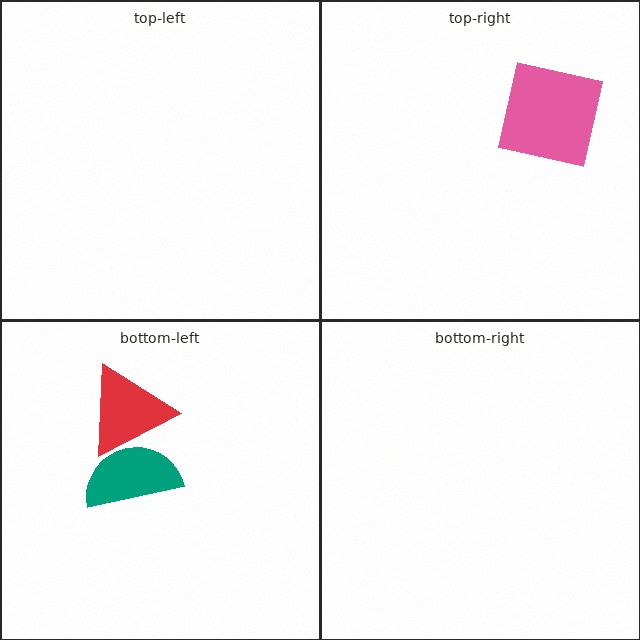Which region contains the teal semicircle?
The bottom-left region.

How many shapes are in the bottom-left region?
2.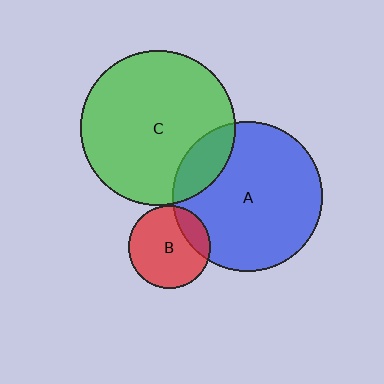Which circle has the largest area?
Circle C (green).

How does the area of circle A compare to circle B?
Approximately 3.3 times.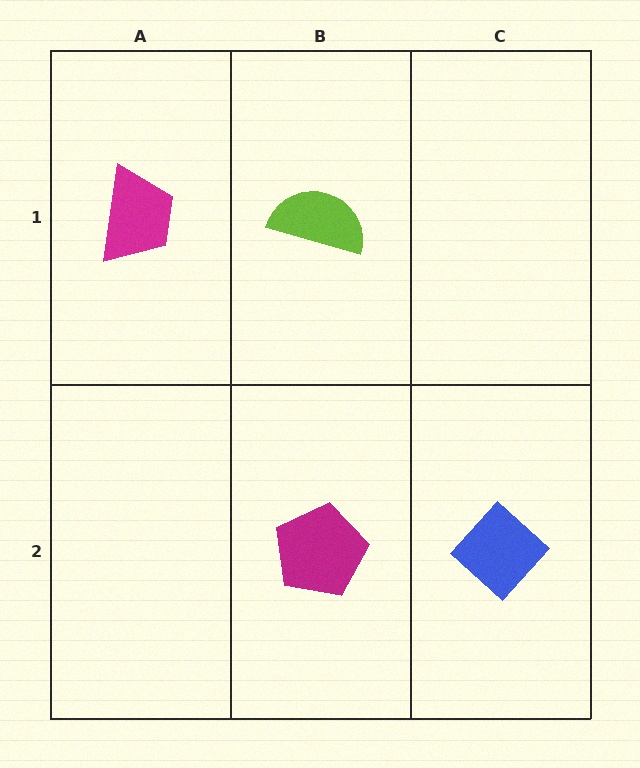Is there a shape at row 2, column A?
No, that cell is empty.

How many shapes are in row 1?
2 shapes.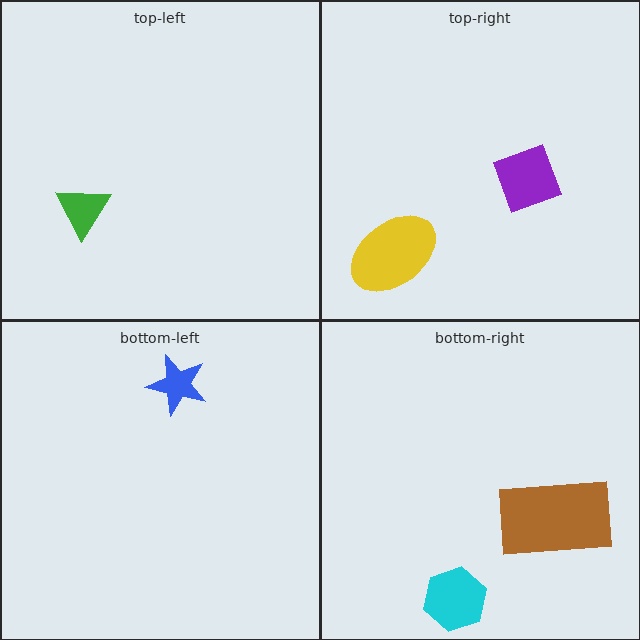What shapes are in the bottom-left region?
The blue star.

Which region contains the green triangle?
The top-left region.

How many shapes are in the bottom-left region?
1.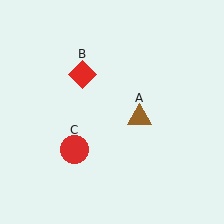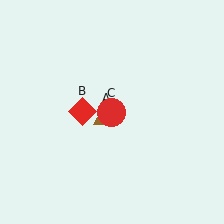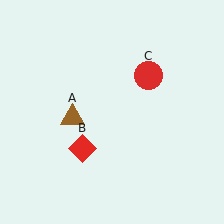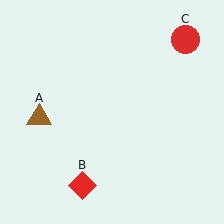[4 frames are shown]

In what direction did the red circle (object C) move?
The red circle (object C) moved up and to the right.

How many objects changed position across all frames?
3 objects changed position: brown triangle (object A), red diamond (object B), red circle (object C).